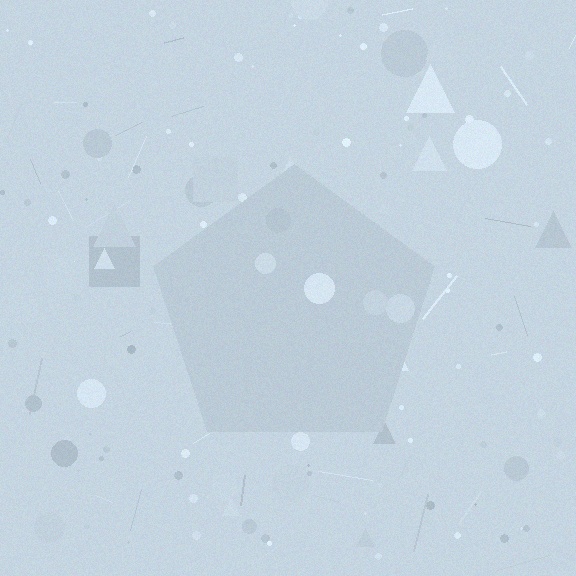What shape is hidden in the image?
A pentagon is hidden in the image.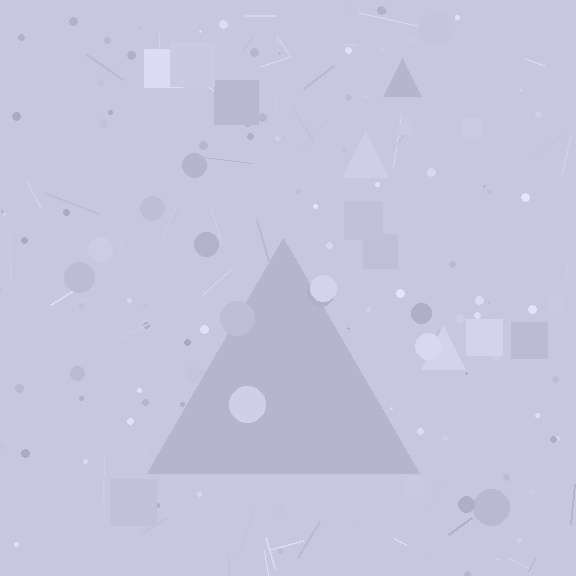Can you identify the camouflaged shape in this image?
The camouflaged shape is a triangle.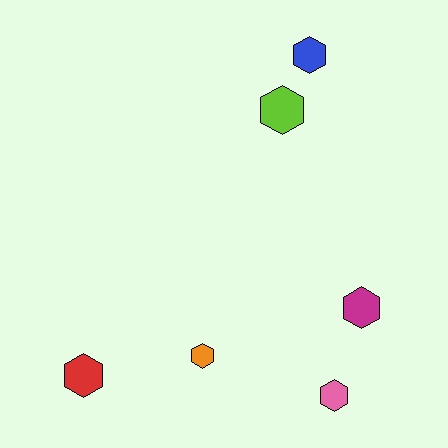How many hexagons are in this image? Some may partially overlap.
There are 6 hexagons.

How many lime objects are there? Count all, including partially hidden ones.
There is 1 lime object.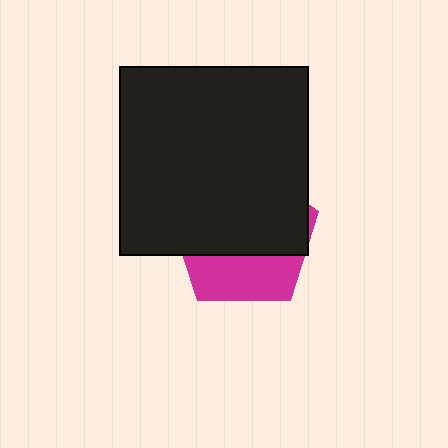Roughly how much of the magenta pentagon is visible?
A small part of it is visible (roughly 34%).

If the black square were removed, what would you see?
You would see the complete magenta pentagon.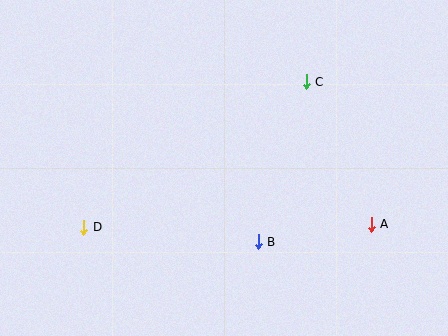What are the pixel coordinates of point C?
Point C is at (306, 82).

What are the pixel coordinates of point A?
Point A is at (371, 224).